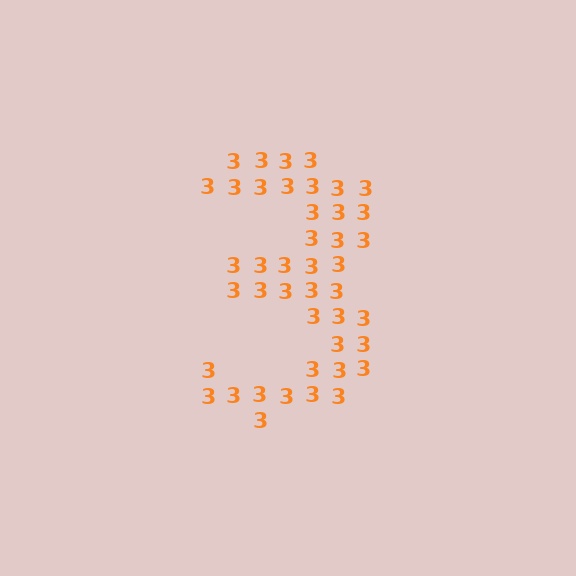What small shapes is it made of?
It is made of small digit 3's.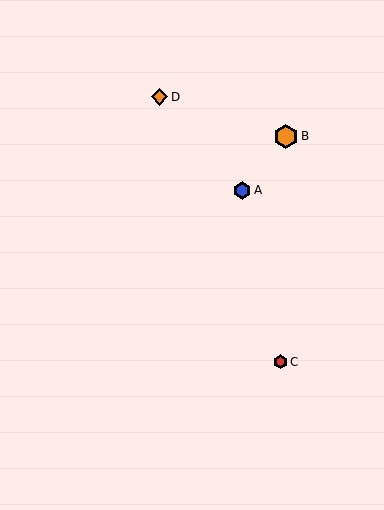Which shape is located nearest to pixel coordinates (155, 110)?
The orange diamond (labeled D) at (159, 97) is nearest to that location.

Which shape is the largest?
The orange hexagon (labeled B) is the largest.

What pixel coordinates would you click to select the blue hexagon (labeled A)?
Click at (242, 190) to select the blue hexagon A.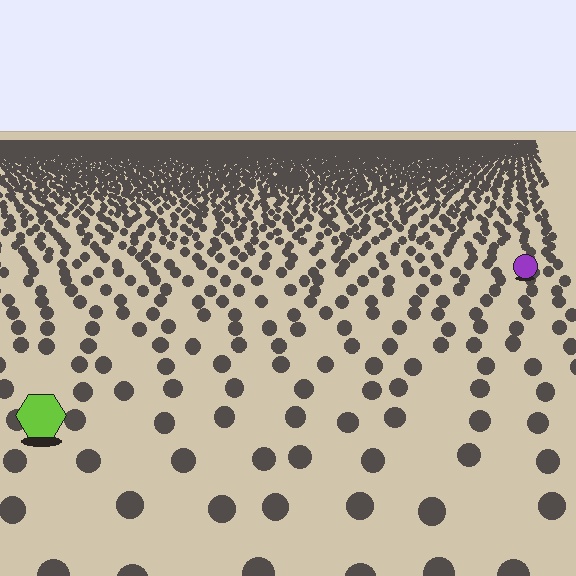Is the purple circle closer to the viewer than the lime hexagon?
No. The lime hexagon is closer — you can tell from the texture gradient: the ground texture is coarser near it.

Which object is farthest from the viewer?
The purple circle is farthest from the viewer. It appears smaller and the ground texture around it is denser.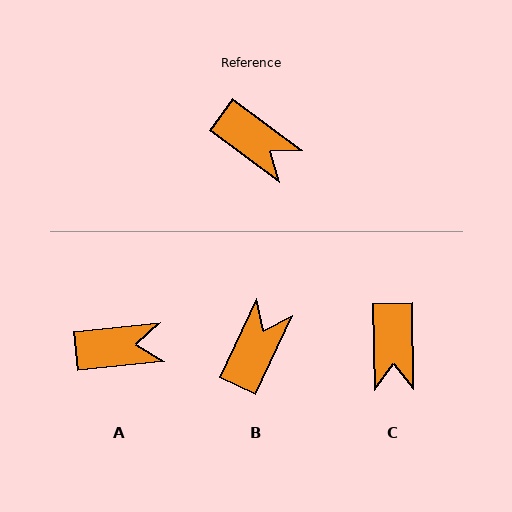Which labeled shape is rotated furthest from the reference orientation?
B, about 101 degrees away.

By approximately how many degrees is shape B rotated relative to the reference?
Approximately 101 degrees counter-clockwise.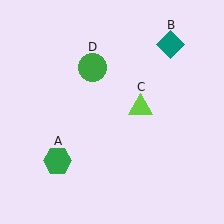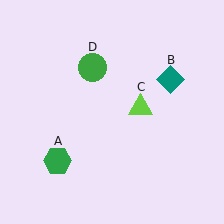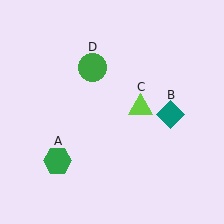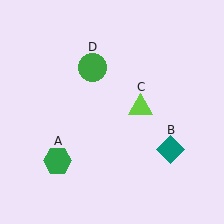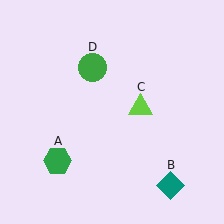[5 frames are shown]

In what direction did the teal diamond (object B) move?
The teal diamond (object B) moved down.